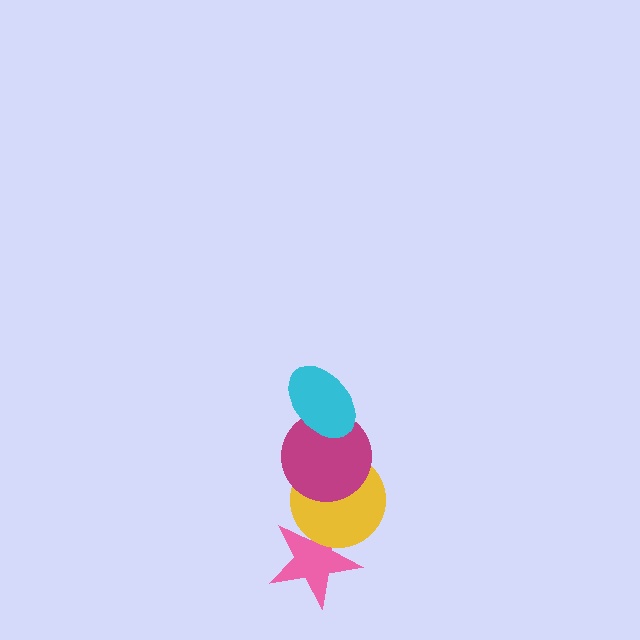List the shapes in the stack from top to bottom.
From top to bottom: the cyan ellipse, the magenta circle, the yellow circle, the pink star.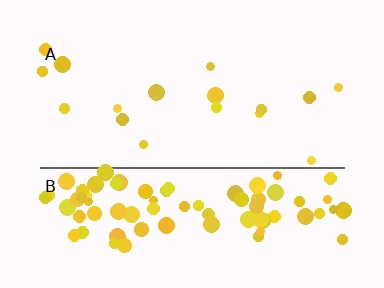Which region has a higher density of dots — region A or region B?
B (the bottom).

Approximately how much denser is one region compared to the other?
Approximately 5.4× — region B over region A.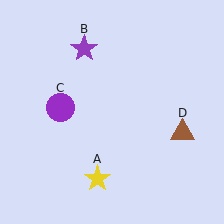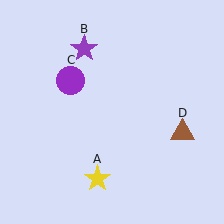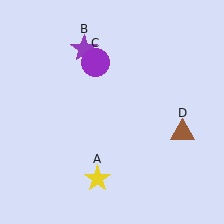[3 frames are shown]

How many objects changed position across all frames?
1 object changed position: purple circle (object C).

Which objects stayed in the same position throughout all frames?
Yellow star (object A) and purple star (object B) and brown triangle (object D) remained stationary.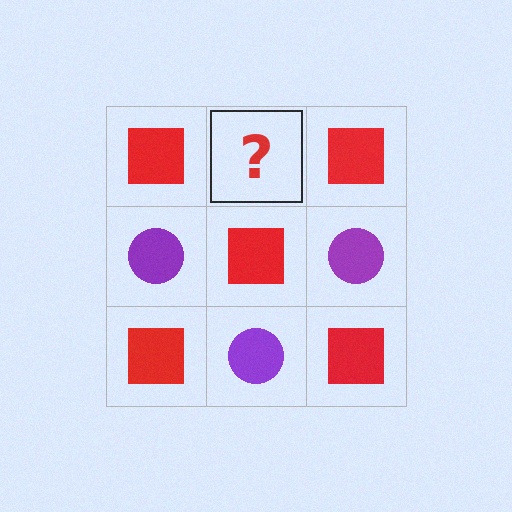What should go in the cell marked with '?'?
The missing cell should contain a purple circle.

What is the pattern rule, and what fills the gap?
The rule is that it alternates red square and purple circle in a checkerboard pattern. The gap should be filled with a purple circle.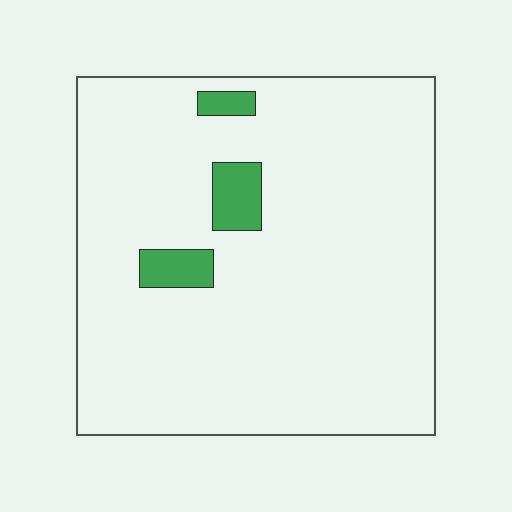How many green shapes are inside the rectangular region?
3.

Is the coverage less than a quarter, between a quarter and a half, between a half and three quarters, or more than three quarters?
Less than a quarter.